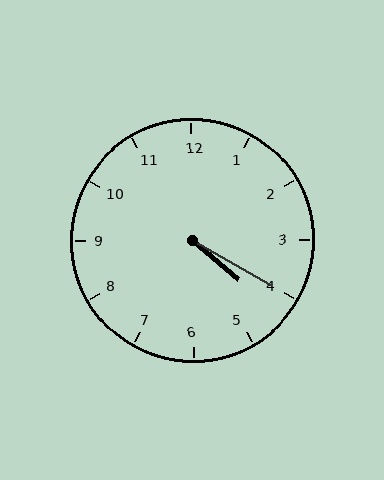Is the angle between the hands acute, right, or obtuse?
It is acute.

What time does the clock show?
4:20.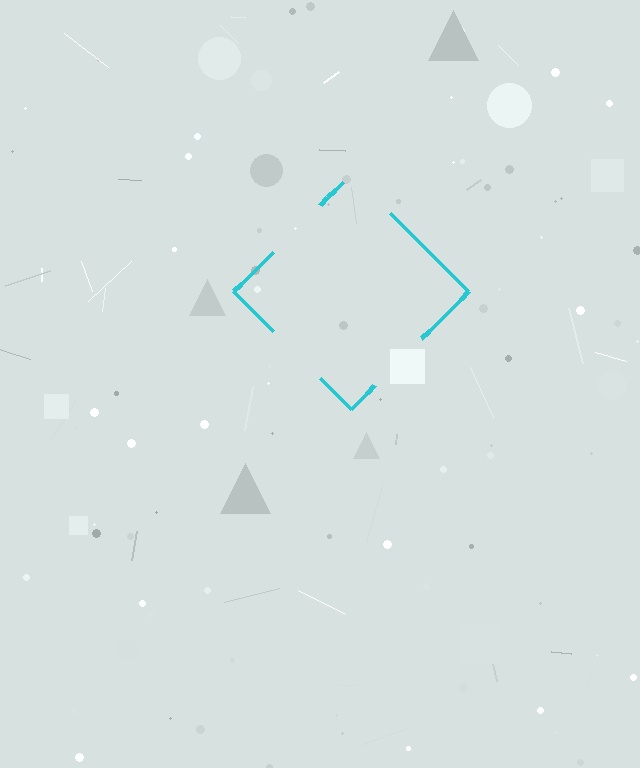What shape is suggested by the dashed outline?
The dashed outline suggests a diamond.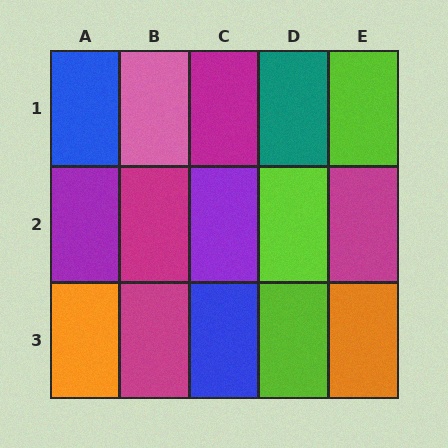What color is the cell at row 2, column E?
Magenta.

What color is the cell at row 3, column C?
Blue.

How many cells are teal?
1 cell is teal.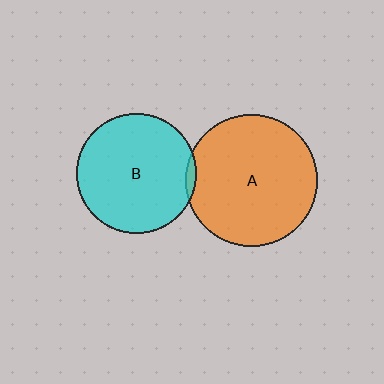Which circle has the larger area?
Circle A (orange).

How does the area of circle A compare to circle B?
Approximately 1.2 times.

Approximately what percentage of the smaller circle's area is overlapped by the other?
Approximately 5%.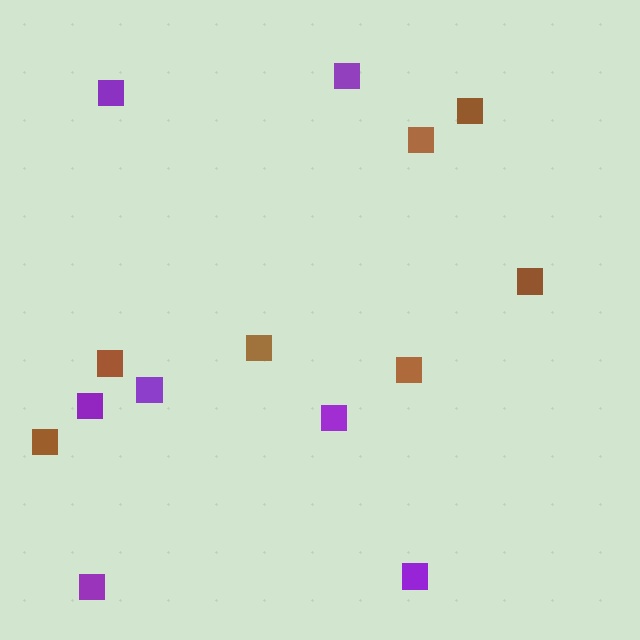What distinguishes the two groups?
There are 2 groups: one group of brown squares (7) and one group of purple squares (7).